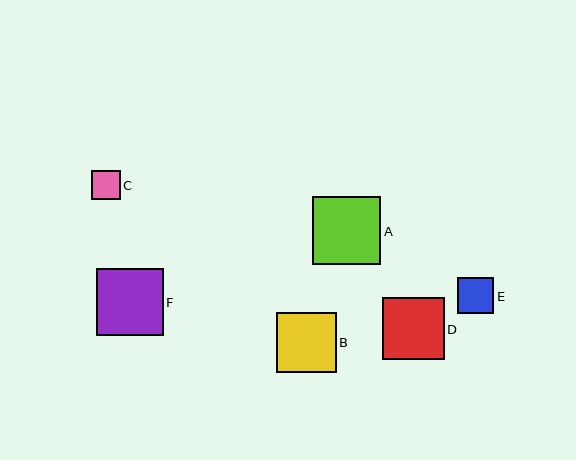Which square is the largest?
Square A is the largest with a size of approximately 68 pixels.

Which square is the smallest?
Square C is the smallest with a size of approximately 28 pixels.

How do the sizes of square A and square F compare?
Square A and square F are approximately the same size.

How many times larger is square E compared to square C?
Square E is approximately 1.3 times the size of square C.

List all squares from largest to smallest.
From largest to smallest: A, F, D, B, E, C.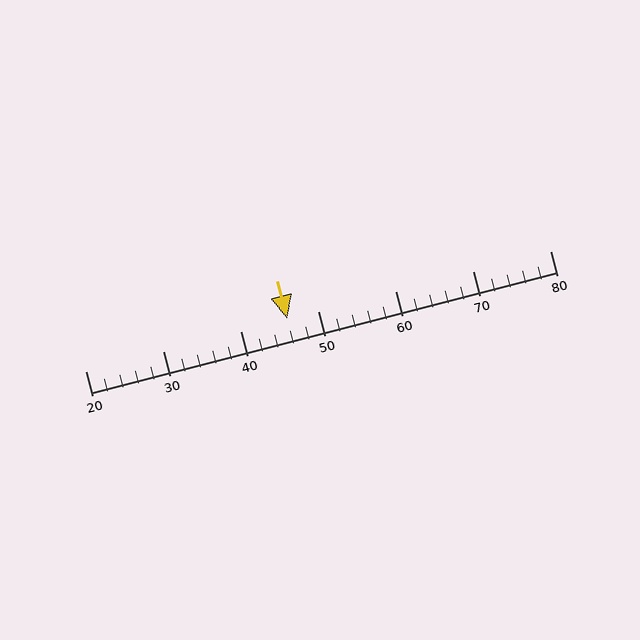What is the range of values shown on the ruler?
The ruler shows values from 20 to 80.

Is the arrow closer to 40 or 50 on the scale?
The arrow is closer to 50.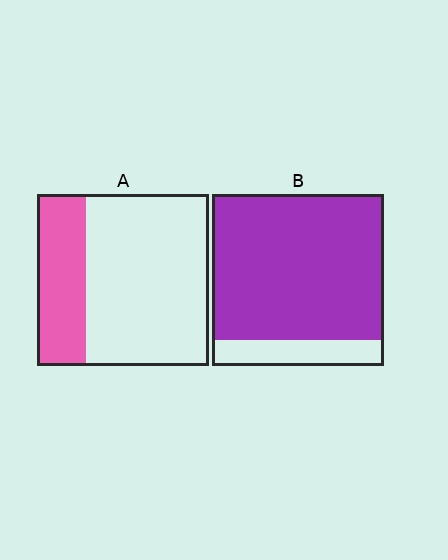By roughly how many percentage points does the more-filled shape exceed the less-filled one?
By roughly 55 percentage points (B over A).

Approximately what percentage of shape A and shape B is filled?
A is approximately 30% and B is approximately 85%.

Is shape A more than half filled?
No.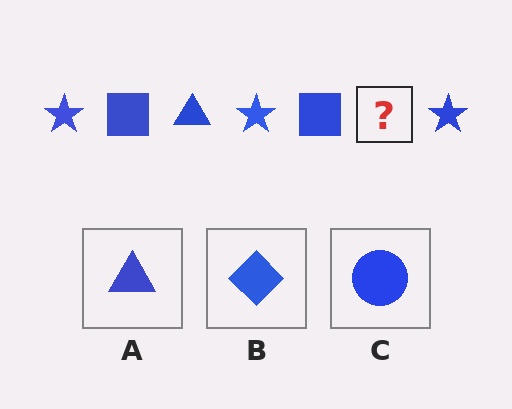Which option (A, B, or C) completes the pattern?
A.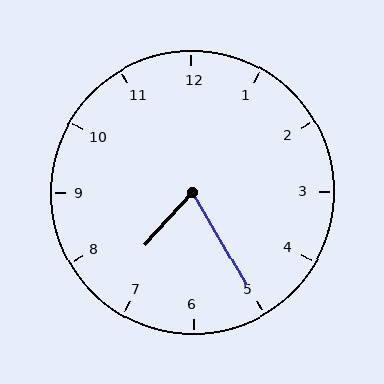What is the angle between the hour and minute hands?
Approximately 72 degrees.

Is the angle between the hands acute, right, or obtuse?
It is acute.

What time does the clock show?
7:25.